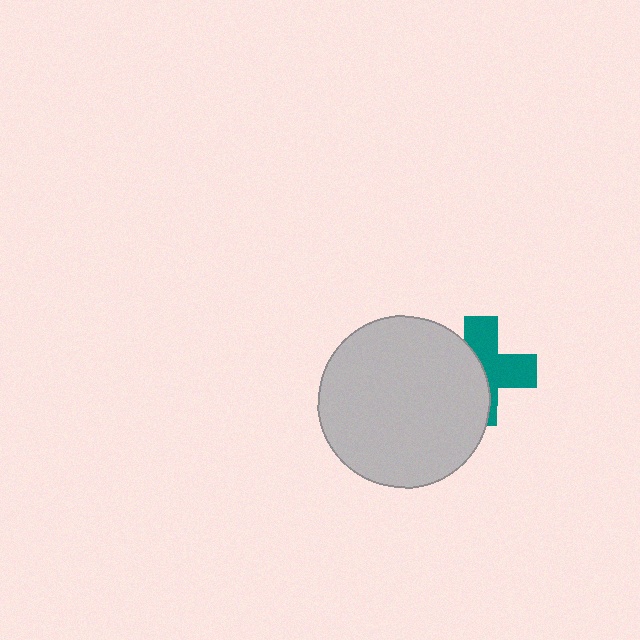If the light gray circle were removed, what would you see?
You would see the complete teal cross.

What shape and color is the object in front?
The object in front is a light gray circle.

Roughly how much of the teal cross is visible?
About half of it is visible (roughly 51%).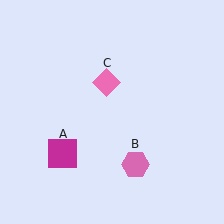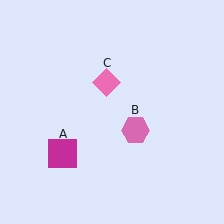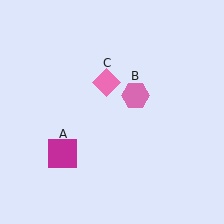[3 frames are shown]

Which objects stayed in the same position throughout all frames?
Magenta square (object A) and pink diamond (object C) remained stationary.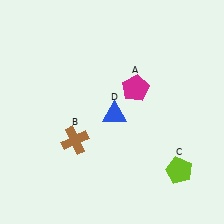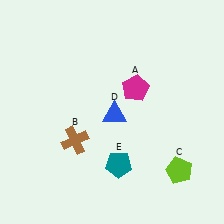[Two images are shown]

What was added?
A teal pentagon (E) was added in Image 2.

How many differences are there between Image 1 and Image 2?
There is 1 difference between the two images.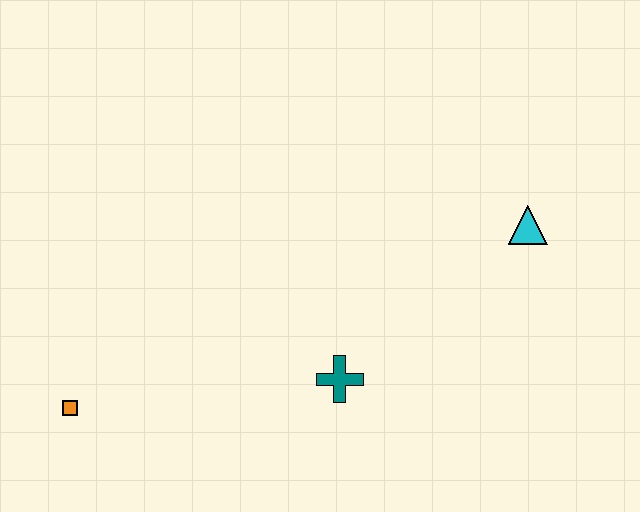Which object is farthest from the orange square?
The cyan triangle is farthest from the orange square.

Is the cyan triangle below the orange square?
No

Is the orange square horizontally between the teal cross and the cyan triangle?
No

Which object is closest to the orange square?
The teal cross is closest to the orange square.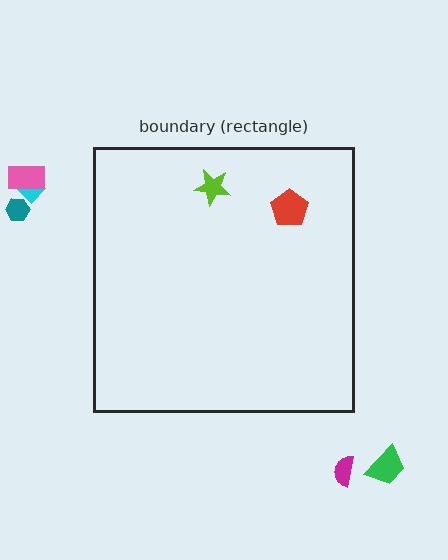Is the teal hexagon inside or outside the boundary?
Outside.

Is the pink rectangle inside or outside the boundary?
Outside.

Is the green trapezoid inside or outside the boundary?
Outside.